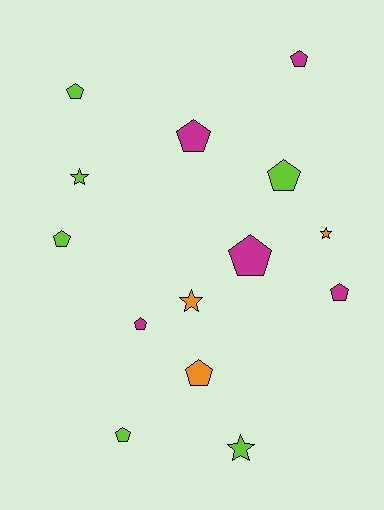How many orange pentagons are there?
There is 1 orange pentagon.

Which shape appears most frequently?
Pentagon, with 10 objects.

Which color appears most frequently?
Lime, with 6 objects.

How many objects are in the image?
There are 14 objects.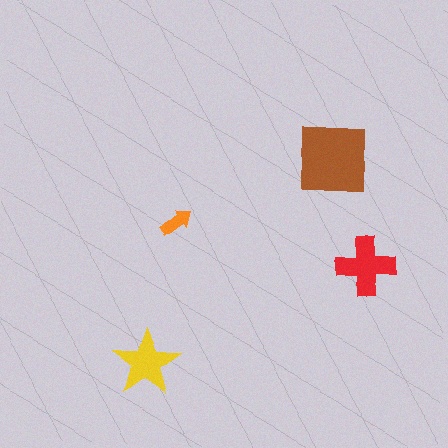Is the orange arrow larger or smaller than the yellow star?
Smaller.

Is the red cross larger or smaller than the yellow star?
Larger.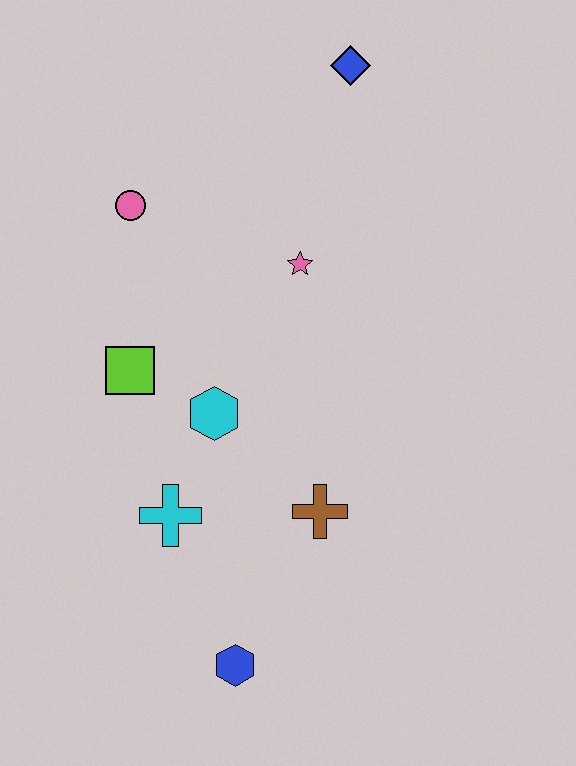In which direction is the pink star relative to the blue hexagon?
The pink star is above the blue hexagon.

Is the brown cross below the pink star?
Yes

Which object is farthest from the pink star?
The blue hexagon is farthest from the pink star.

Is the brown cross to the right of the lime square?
Yes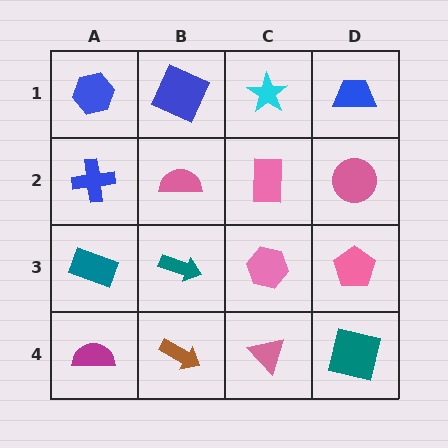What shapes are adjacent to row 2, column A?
A blue hexagon (row 1, column A), a teal rectangle (row 3, column A), a pink semicircle (row 2, column B).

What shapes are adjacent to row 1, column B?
A pink semicircle (row 2, column B), a blue hexagon (row 1, column A), a cyan star (row 1, column C).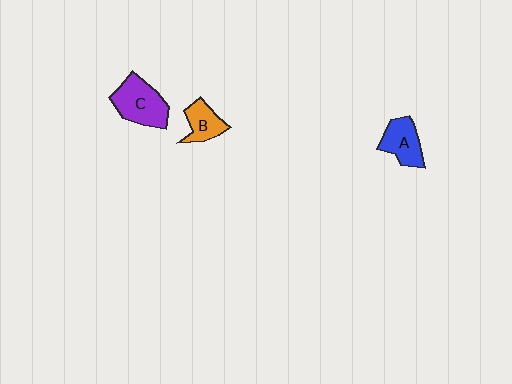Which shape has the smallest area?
Shape B (orange).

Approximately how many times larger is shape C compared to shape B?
Approximately 1.6 times.